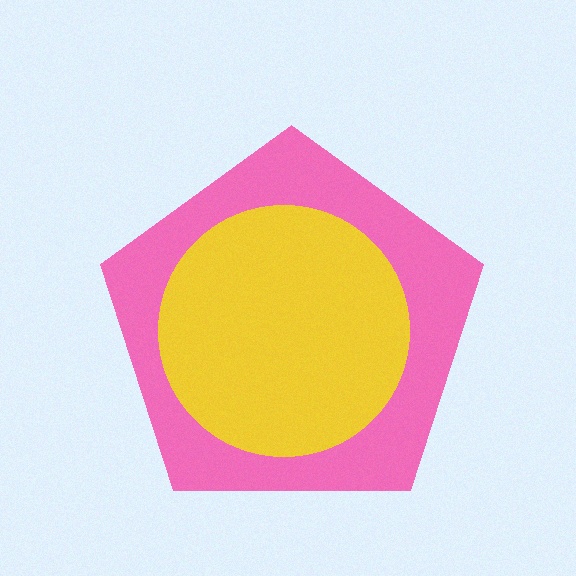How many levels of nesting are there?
2.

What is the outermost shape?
The pink pentagon.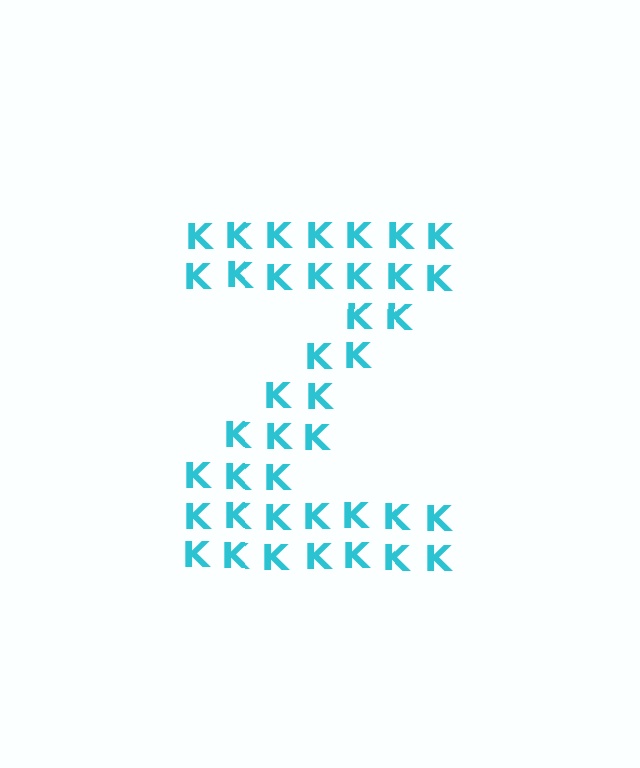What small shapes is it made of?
It is made of small letter K's.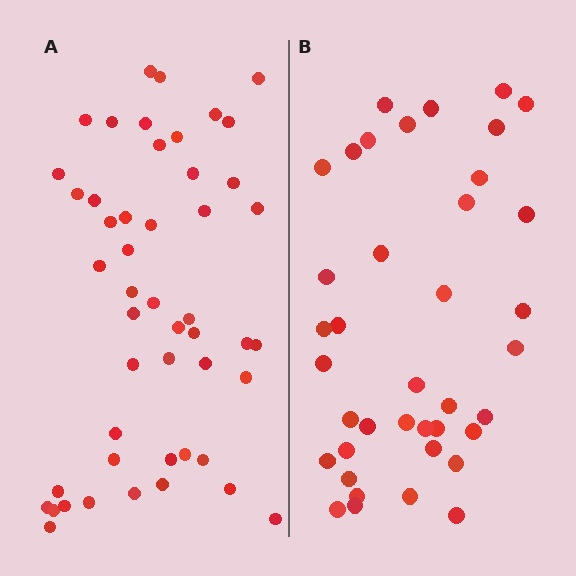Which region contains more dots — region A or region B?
Region A (the left region) has more dots.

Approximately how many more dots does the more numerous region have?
Region A has roughly 10 or so more dots than region B.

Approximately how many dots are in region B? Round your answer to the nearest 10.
About 40 dots. (The exact count is 39, which rounds to 40.)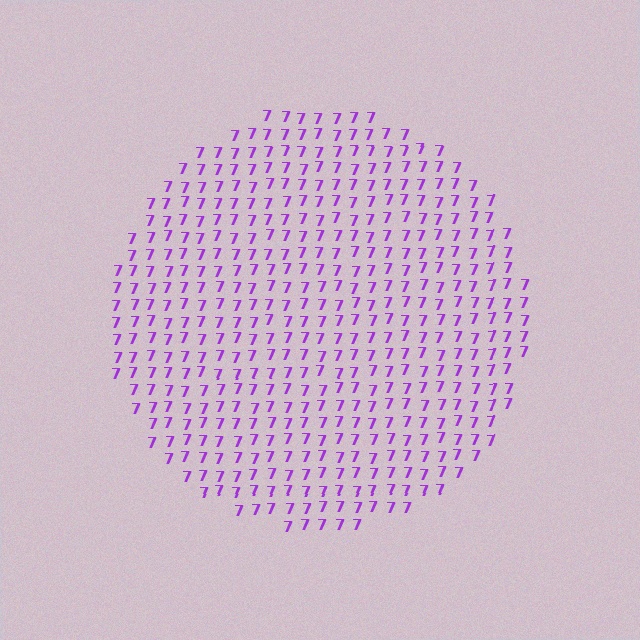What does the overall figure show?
The overall figure shows a circle.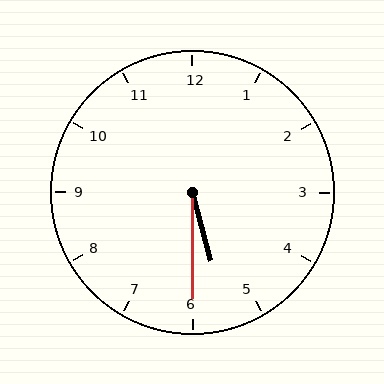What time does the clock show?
5:30.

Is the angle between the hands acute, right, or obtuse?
It is acute.